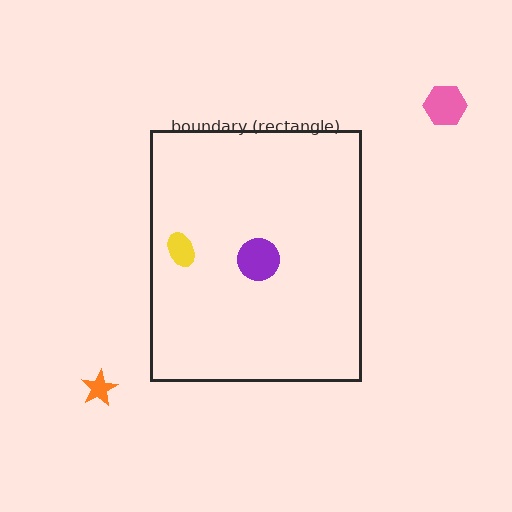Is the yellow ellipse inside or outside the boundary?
Inside.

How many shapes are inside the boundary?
2 inside, 2 outside.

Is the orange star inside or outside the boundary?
Outside.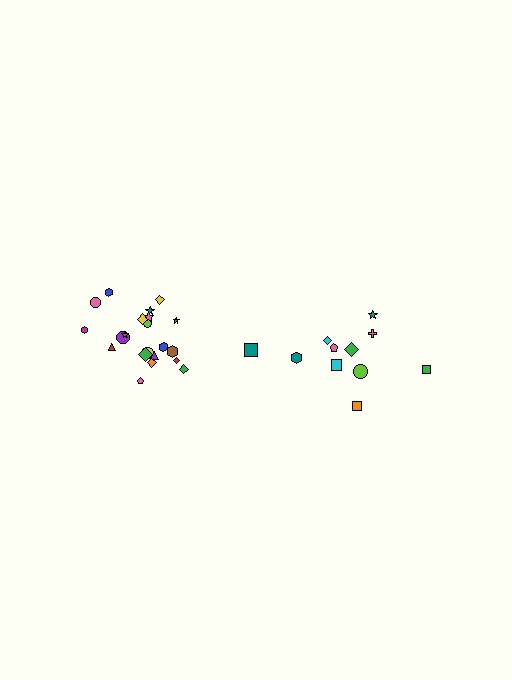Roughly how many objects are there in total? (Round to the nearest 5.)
Roughly 30 objects in total.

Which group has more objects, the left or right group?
The left group.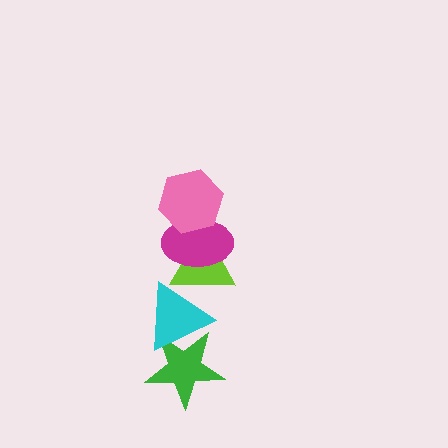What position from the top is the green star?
The green star is 5th from the top.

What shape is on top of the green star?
The cyan triangle is on top of the green star.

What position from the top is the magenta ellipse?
The magenta ellipse is 2nd from the top.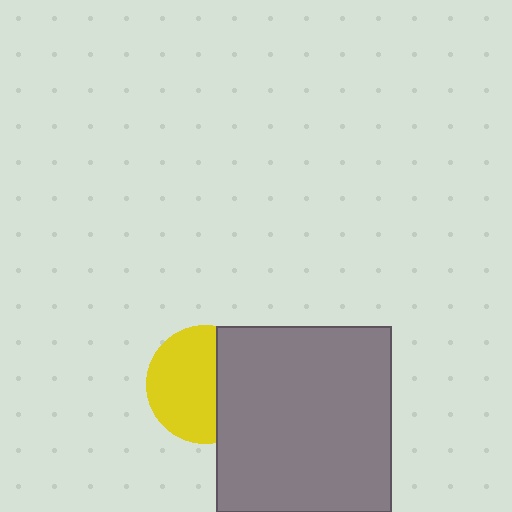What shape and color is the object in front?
The object in front is a gray rectangle.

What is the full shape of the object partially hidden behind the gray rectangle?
The partially hidden object is a yellow circle.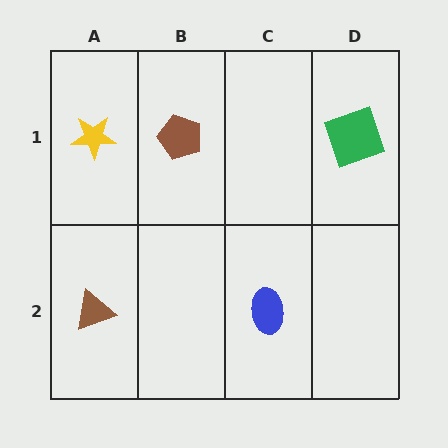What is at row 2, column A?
A brown triangle.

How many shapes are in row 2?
2 shapes.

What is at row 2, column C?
A blue ellipse.